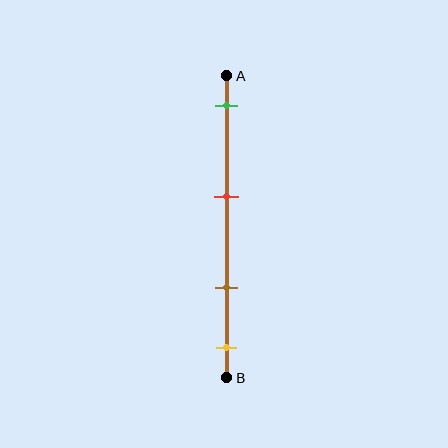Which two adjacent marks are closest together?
The brown and yellow marks are the closest adjacent pair.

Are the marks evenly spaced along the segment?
No, the marks are not evenly spaced.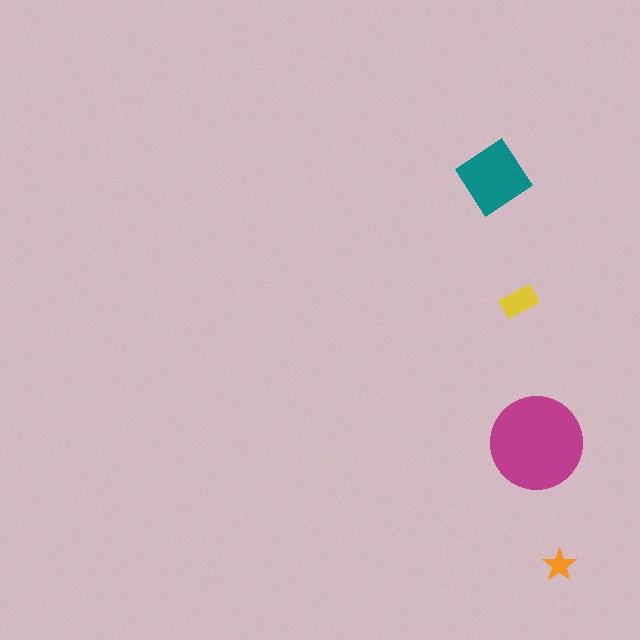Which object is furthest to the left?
The teal diamond is leftmost.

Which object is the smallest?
The orange star.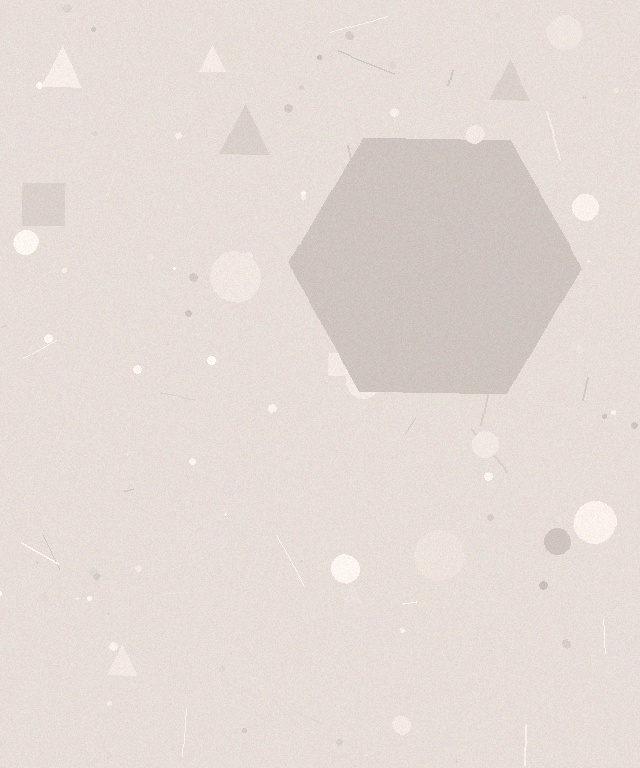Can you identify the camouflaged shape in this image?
The camouflaged shape is a hexagon.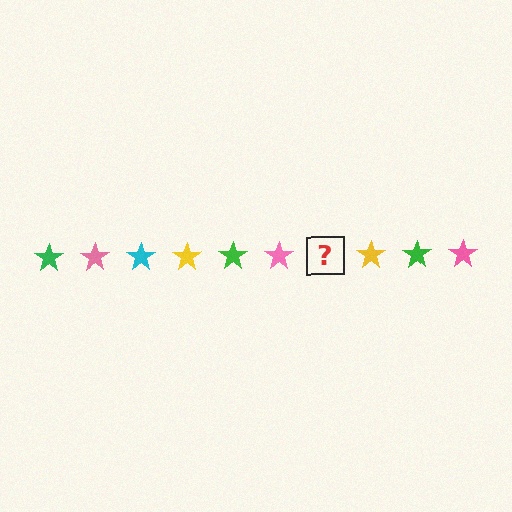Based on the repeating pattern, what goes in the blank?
The blank should be a cyan star.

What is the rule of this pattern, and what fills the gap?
The rule is that the pattern cycles through green, pink, cyan, yellow stars. The gap should be filled with a cyan star.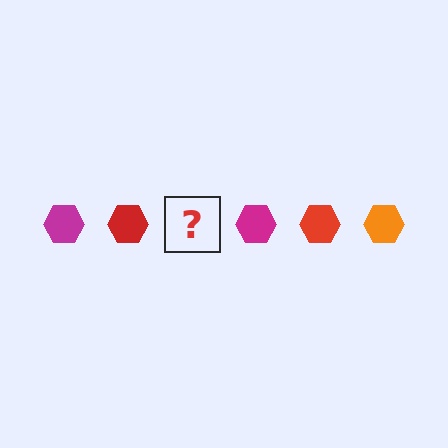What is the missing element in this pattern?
The missing element is an orange hexagon.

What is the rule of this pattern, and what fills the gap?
The rule is that the pattern cycles through magenta, red, orange hexagons. The gap should be filled with an orange hexagon.